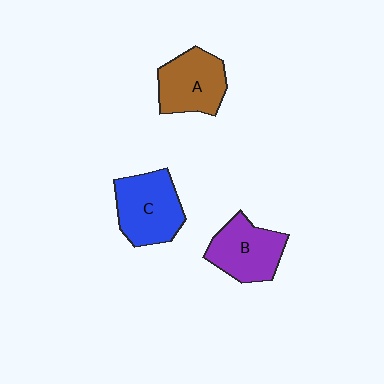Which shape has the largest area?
Shape C (blue).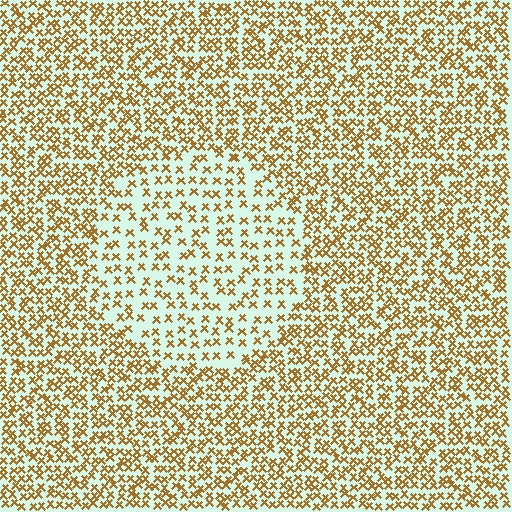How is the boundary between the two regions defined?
The boundary is defined by a change in element density (approximately 2.0x ratio). All elements are the same color, size, and shape.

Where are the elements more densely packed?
The elements are more densely packed outside the circle boundary.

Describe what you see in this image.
The image contains small brown elements arranged at two different densities. A circle-shaped region is visible where the elements are less densely packed than the surrounding area.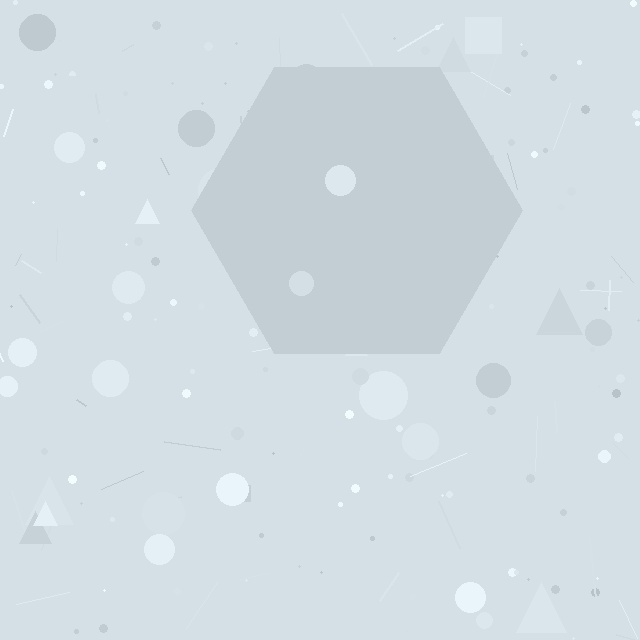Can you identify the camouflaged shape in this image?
The camouflaged shape is a hexagon.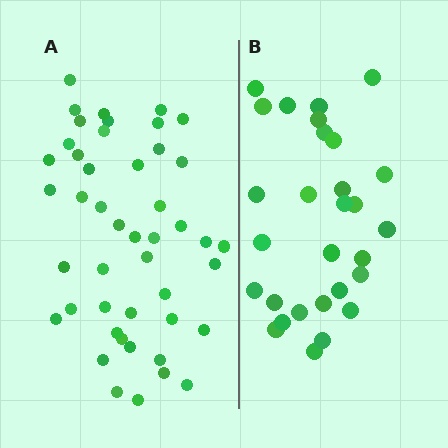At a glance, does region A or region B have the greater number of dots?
Region A (the left region) has more dots.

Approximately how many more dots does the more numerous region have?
Region A has approximately 15 more dots than region B.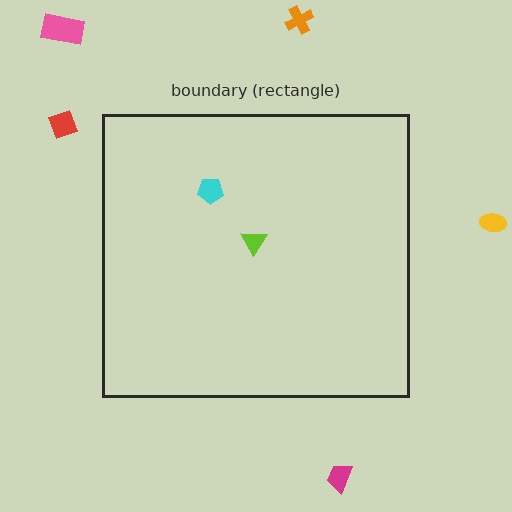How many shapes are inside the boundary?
2 inside, 5 outside.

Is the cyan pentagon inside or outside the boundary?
Inside.